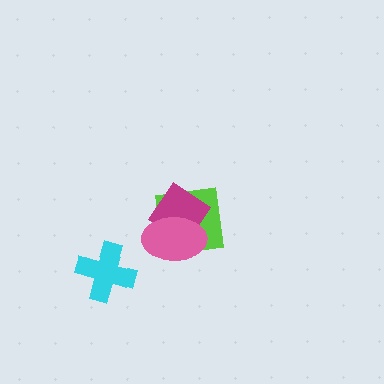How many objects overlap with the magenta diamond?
2 objects overlap with the magenta diamond.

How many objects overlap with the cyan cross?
0 objects overlap with the cyan cross.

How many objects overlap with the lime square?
2 objects overlap with the lime square.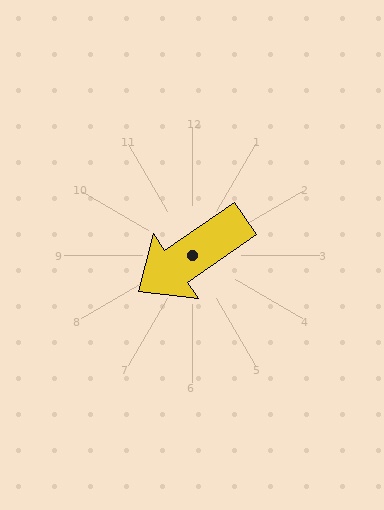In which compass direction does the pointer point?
Southwest.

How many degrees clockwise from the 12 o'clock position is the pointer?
Approximately 235 degrees.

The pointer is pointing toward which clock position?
Roughly 8 o'clock.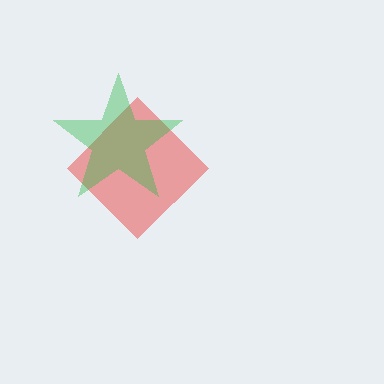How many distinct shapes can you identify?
There are 2 distinct shapes: a red diamond, a green star.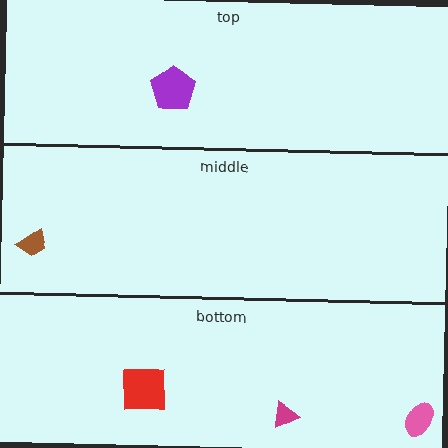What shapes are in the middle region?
The brown trapezoid.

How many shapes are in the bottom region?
3.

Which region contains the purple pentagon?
The top region.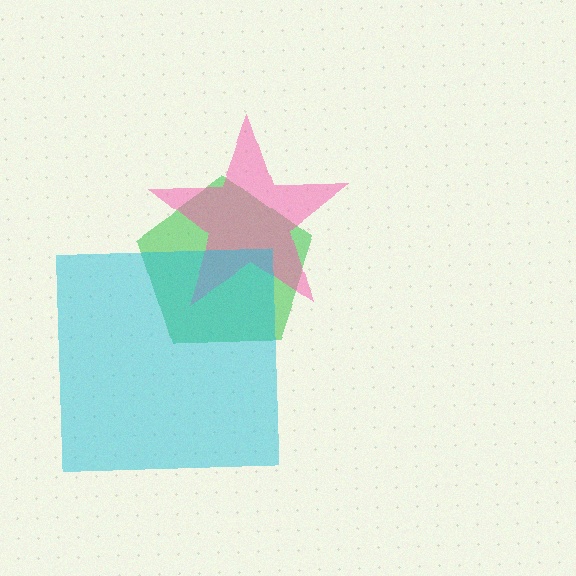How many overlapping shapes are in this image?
There are 3 overlapping shapes in the image.